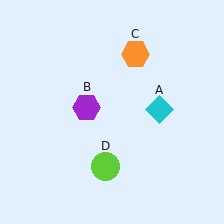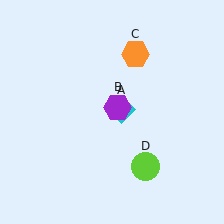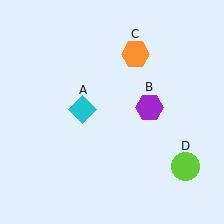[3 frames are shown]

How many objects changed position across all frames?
3 objects changed position: cyan diamond (object A), purple hexagon (object B), lime circle (object D).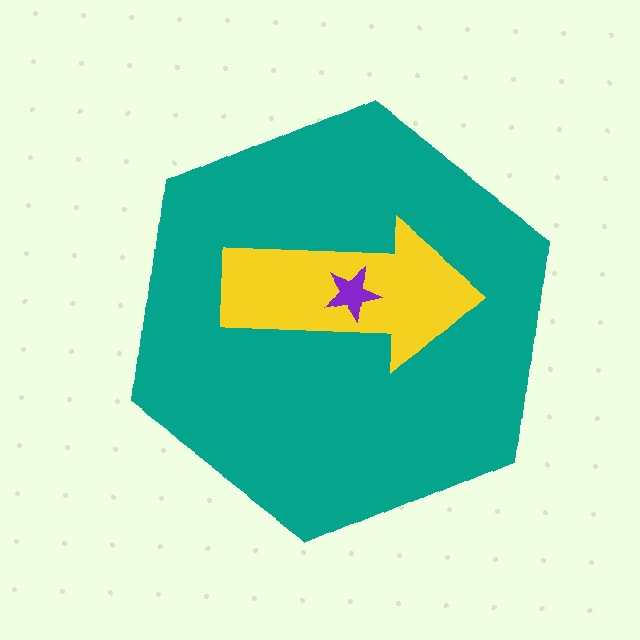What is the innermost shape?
The purple star.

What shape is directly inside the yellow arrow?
The purple star.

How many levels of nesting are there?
3.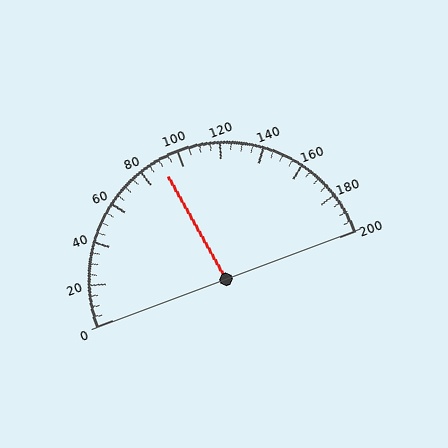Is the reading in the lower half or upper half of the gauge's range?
The reading is in the lower half of the range (0 to 200).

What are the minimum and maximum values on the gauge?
The gauge ranges from 0 to 200.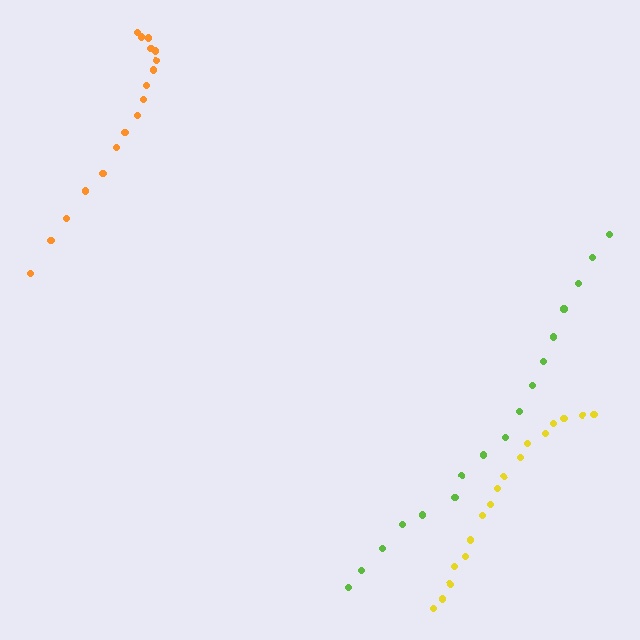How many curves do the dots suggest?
There are 3 distinct paths.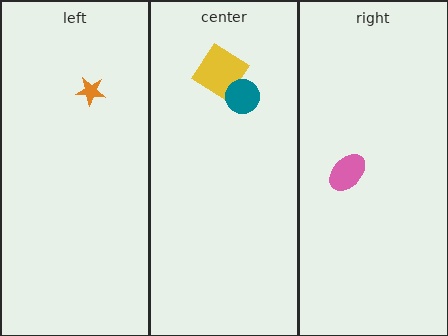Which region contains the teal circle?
The center region.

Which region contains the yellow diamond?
The center region.